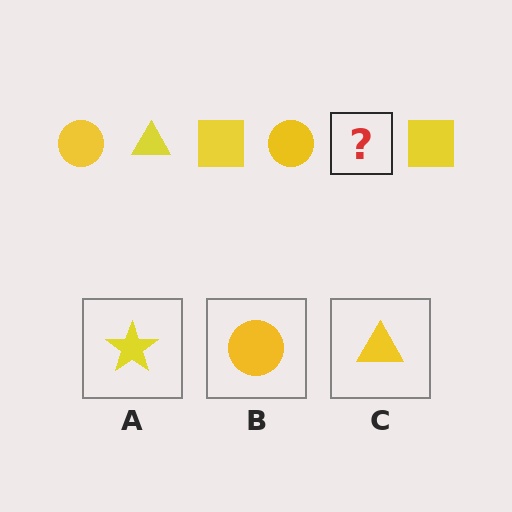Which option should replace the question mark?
Option C.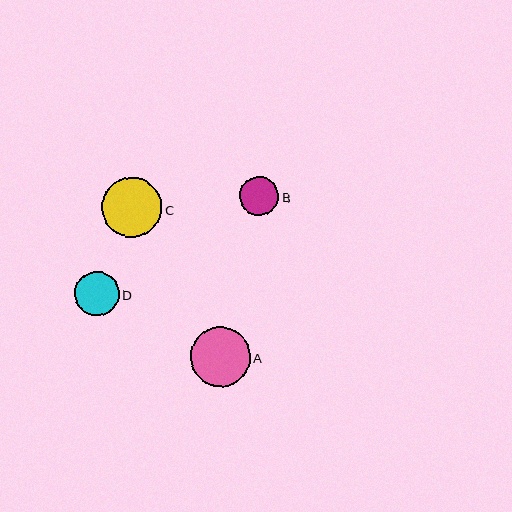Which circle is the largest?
Circle C is the largest with a size of approximately 61 pixels.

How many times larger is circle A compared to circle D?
Circle A is approximately 1.4 times the size of circle D.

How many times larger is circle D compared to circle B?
Circle D is approximately 1.1 times the size of circle B.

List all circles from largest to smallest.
From largest to smallest: C, A, D, B.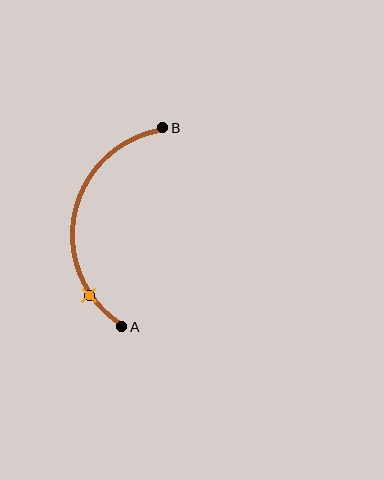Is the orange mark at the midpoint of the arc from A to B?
No. The orange mark lies on the arc but is closer to endpoint A. The arc midpoint would be at the point on the curve equidistant along the arc from both A and B.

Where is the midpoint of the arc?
The arc midpoint is the point on the curve farthest from the straight line joining A and B. It sits to the left of that line.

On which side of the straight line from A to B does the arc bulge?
The arc bulges to the left of the straight line connecting A and B.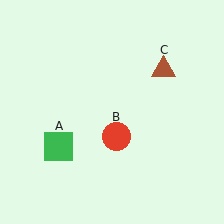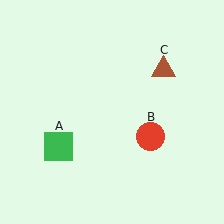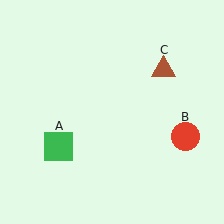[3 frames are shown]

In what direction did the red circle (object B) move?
The red circle (object B) moved right.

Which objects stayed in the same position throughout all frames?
Green square (object A) and brown triangle (object C) remained stationary.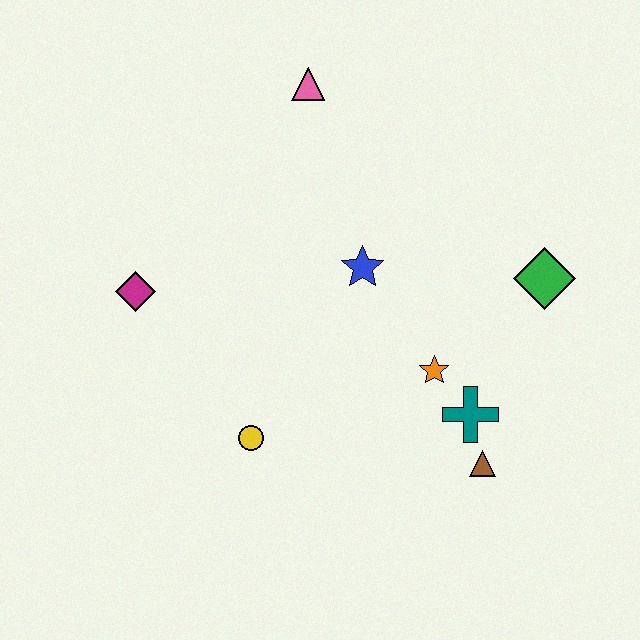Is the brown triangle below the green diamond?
Yes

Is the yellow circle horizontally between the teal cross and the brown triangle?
No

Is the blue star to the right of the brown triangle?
No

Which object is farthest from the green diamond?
The magenta diamond is farthest from the green diamond.